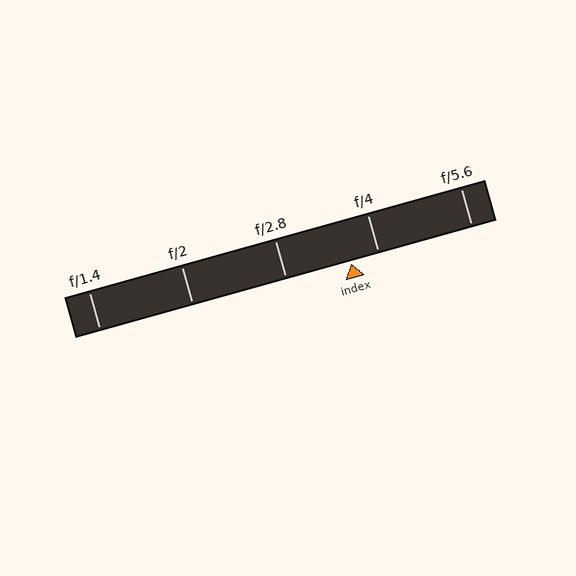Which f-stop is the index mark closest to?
The index mark is closest to f/4.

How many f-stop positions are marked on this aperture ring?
There are 5 f-stop positions marked.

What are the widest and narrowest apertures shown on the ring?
The widest aperture shown is f/1.4 and the narrowest is f/5.6.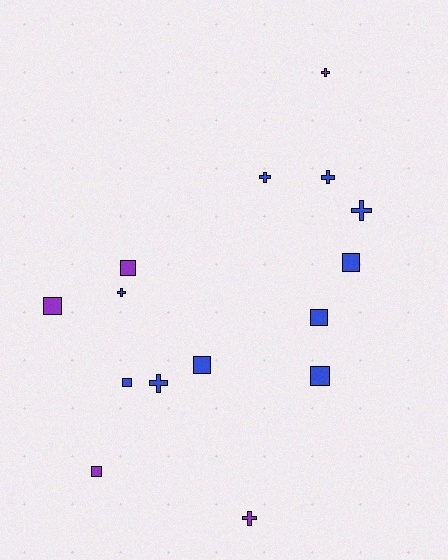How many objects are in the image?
There are 15 objects.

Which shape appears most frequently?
Square, with 8 objects.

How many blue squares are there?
There are 5 blue squares.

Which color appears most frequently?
Blue, with 10 objects.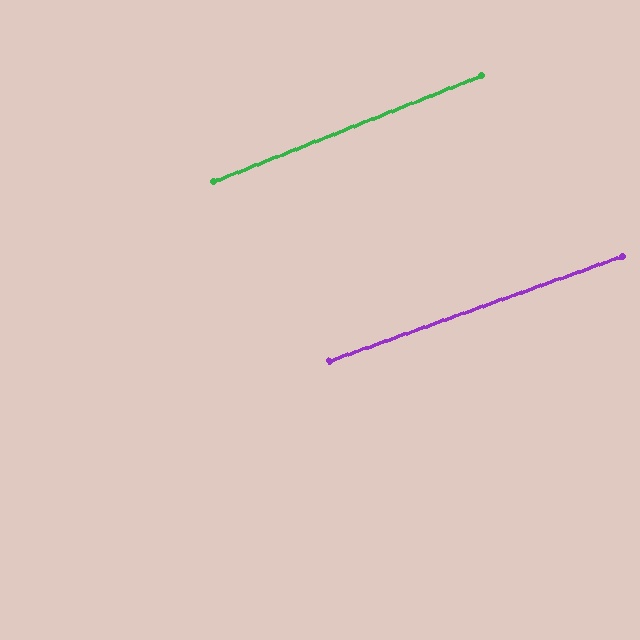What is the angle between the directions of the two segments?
Approximately 2 degrees.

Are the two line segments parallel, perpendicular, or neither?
Parallel — their directions differ by only 1.7°.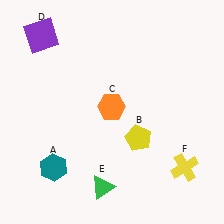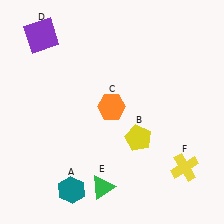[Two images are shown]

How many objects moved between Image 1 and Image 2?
1 object moved between the two images.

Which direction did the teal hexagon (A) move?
The teal hexagon (A) moved down.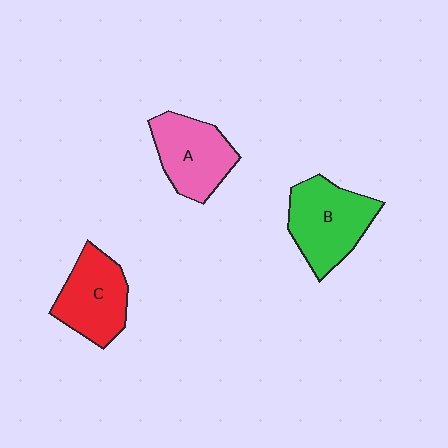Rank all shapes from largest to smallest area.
From largest to smallest: B (green), A (pink), C (red).